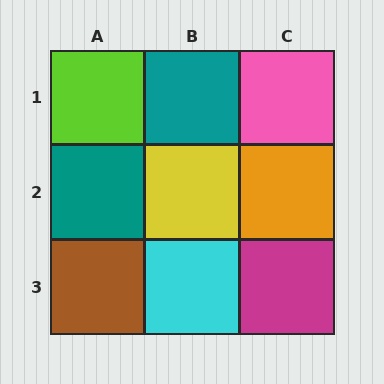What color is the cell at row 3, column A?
Brown.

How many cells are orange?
1 cell is orange.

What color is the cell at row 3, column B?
Cyan.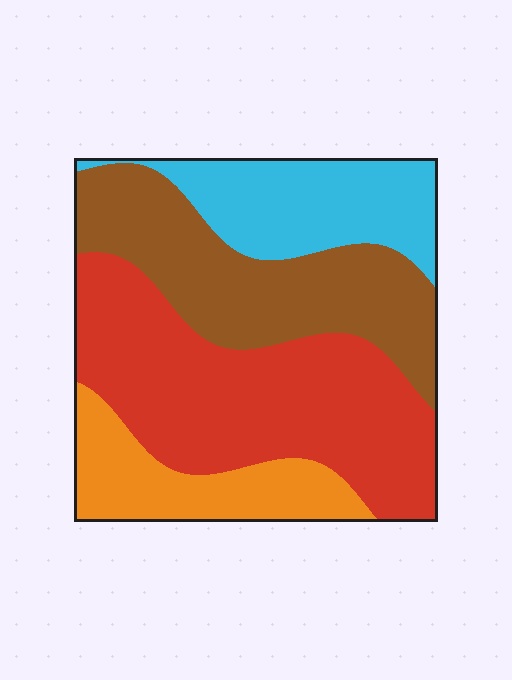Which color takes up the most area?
Red, at roughly 40%.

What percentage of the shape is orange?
Orange takes up about one sixth (1/6) of the shape.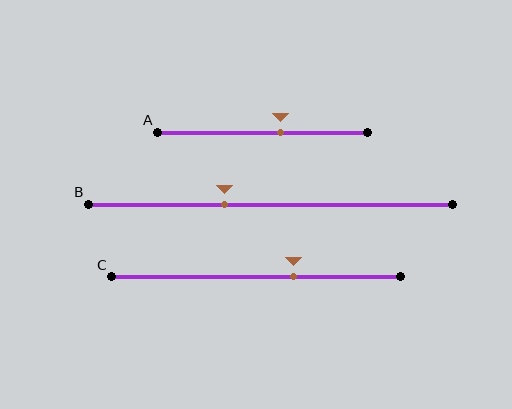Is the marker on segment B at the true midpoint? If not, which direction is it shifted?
No, the marker on segment B is shifted to the left by about 13% of the segment length.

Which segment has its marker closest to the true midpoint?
Segment A has its marker closest to the true midpoint.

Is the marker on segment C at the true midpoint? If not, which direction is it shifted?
No, the marker on segment C is shifted to the right by about 13% of the segment length.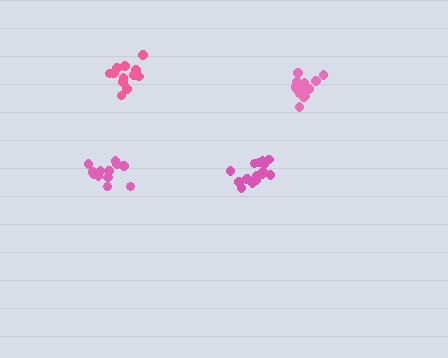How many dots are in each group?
Group 1: 13 dots, Group 2: 15 dots, Group 3: 16 dots, Group 4: 12 dots (56 total).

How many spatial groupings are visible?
There are 4 spatial groupings.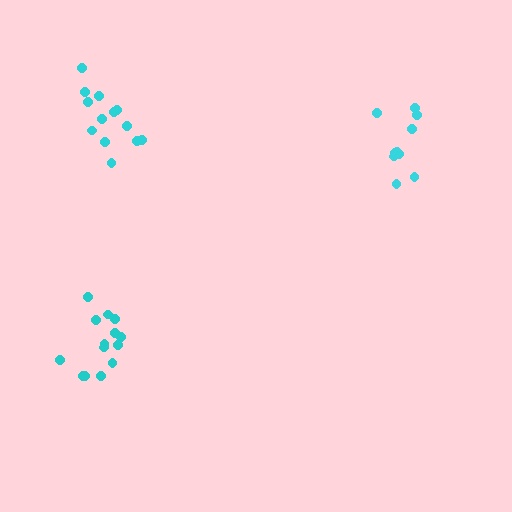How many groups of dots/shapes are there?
There are 3 groups.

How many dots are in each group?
Group 1: 14 dots, Group 2: 13 dots, Group 3: 10 dots (37 total).